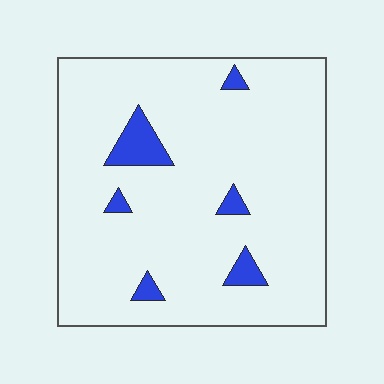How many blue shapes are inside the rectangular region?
6.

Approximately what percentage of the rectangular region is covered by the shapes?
Approximately 5%.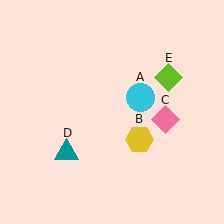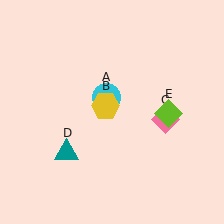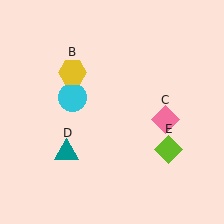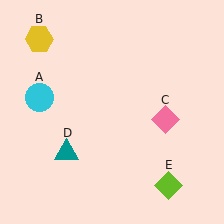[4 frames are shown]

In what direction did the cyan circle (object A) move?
The cyan circle (object A) moved left.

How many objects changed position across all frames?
3 objects changed position: cyan circle (object A), yellow hexagon (object B), lime diamond (object E).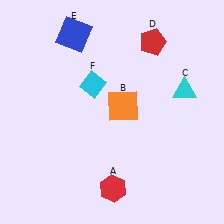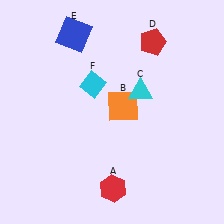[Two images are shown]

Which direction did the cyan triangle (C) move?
The cyan triangle (C) moved left.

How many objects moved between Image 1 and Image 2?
1 object moved between the two images.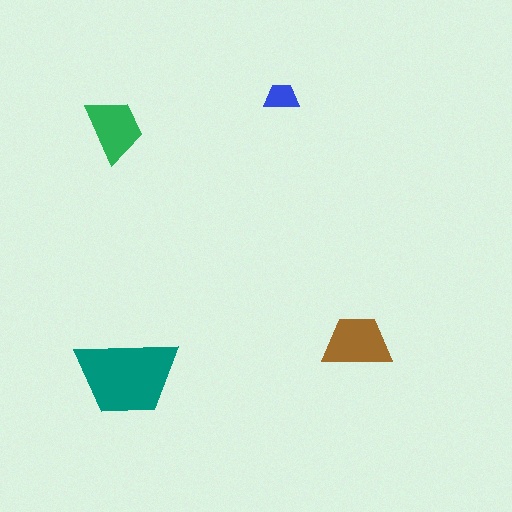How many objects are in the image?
There are 4 objects in the image.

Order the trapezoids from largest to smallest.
the teal one, the brown one, the green one, the blue one.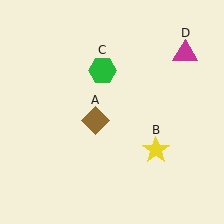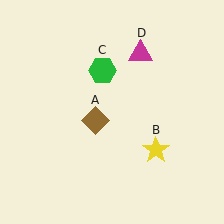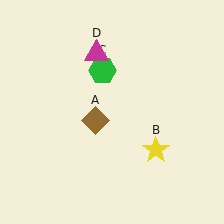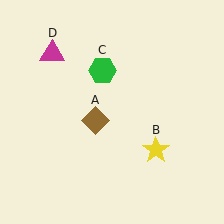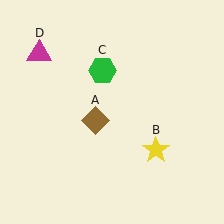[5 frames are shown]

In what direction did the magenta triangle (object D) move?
The magenta triangle (object D) moved left.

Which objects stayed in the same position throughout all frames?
Brown diamond (object A) and yellow star (object B) and green hexagon (object C) remained stationary.